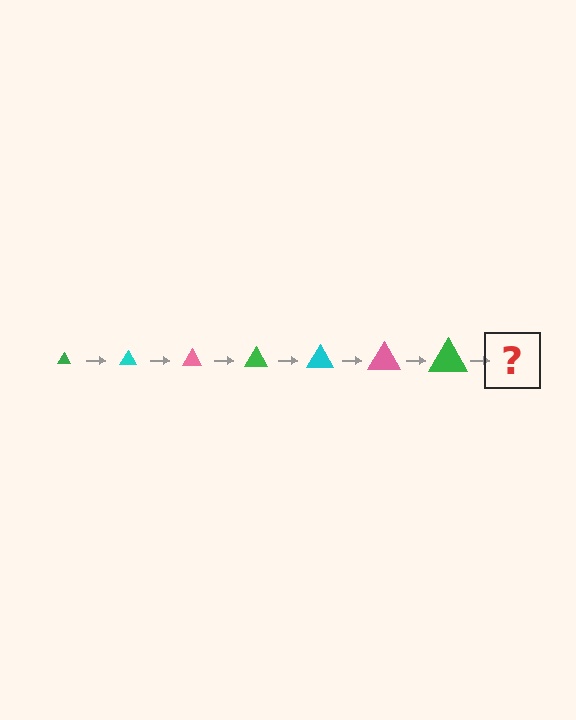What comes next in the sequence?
The next element should be a cyan triangle, larger than the previous one.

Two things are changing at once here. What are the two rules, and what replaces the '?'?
The two rules are that the triangle grows larger each step and the color cycles through green, cyan, and pink. The '?' should be a cyan triangle, larger than the previous one.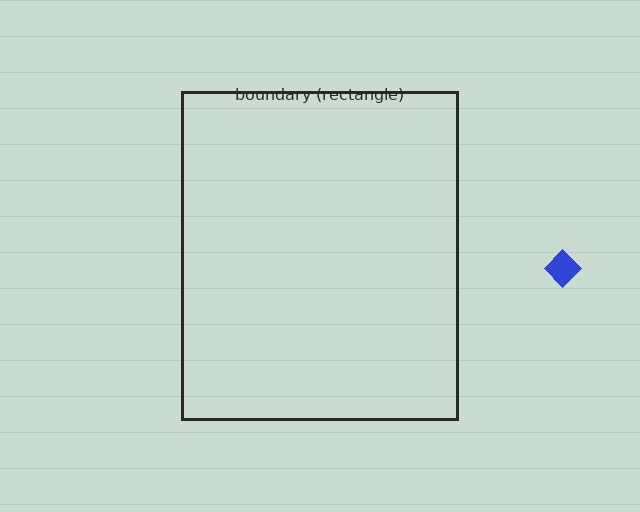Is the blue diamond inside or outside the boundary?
Outside.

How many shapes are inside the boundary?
0 inside, 1 outside.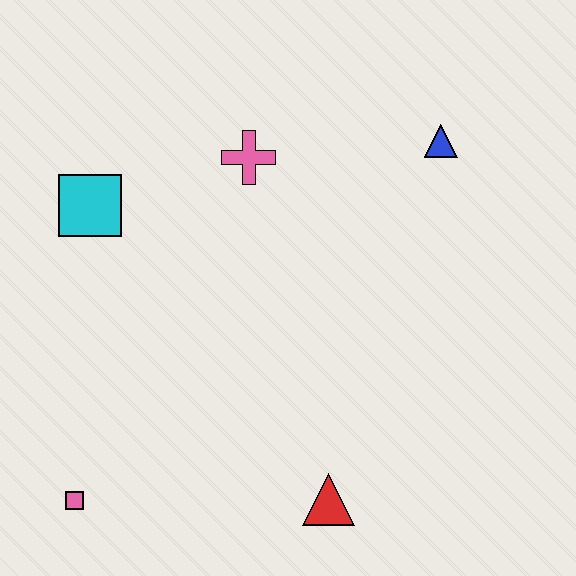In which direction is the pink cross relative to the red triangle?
The pink cross is above the red triangle.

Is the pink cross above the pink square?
Yes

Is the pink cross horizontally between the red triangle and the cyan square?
Yes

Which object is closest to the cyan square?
The pink cross is closest to the cyan square.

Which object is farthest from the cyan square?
The red triangle is farthest from the cyan square.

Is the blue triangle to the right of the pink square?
Yes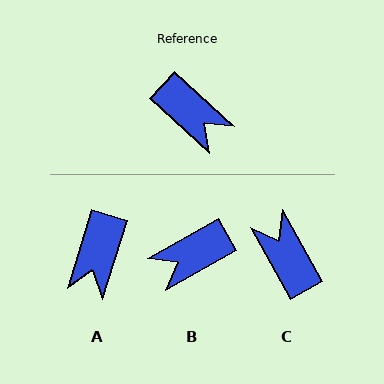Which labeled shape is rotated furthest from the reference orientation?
C, about 161 degrees away.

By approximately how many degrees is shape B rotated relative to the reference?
Approximately 108 degrees clockwise.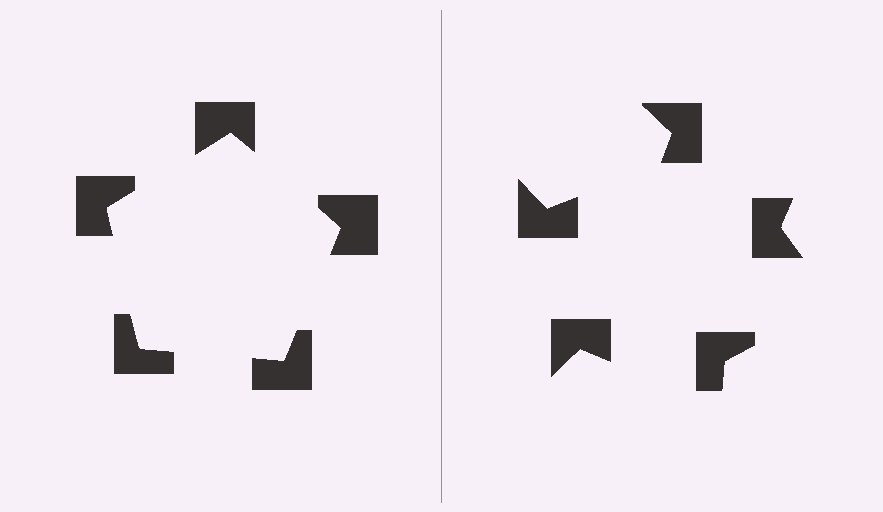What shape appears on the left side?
An illusory pentagon.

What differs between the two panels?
The notched squares are positioned identically on both sides; only the wedge orientations differ. On the left they align to a pentagon; on the right they are misaligned.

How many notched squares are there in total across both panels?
10 — 5 on each side.